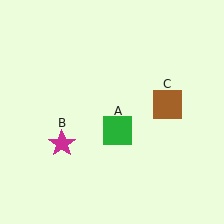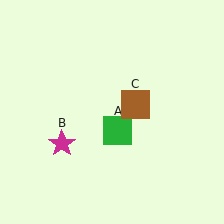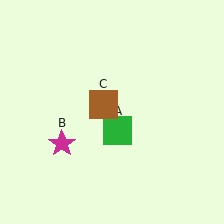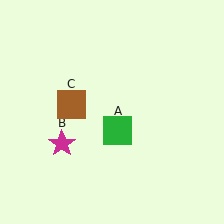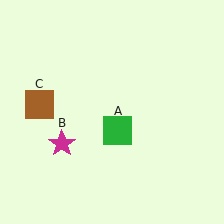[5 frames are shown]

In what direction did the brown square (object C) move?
The brown square (object C) moved left.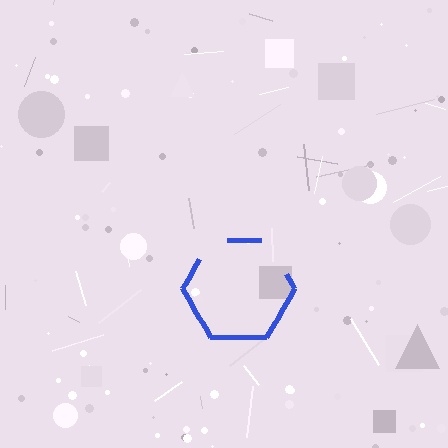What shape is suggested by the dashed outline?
The dashed outline suggests a hexagon.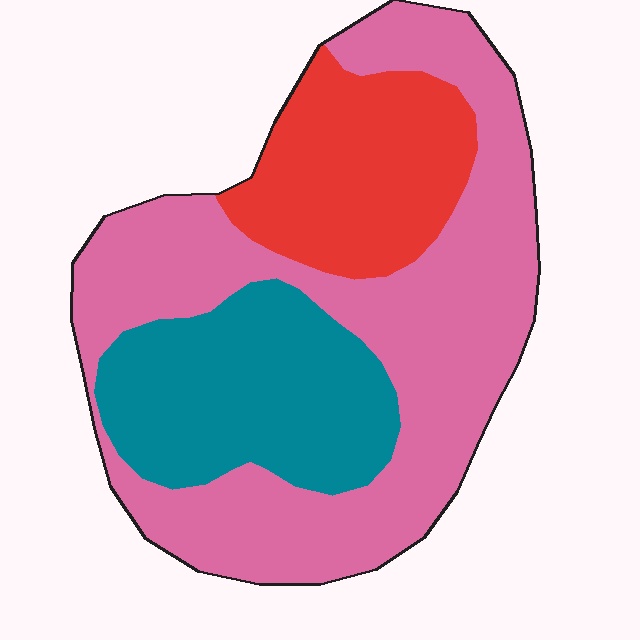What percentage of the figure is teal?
Teal covers 25% of the figure.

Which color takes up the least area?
Red, at roughly 20%.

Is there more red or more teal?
Teal.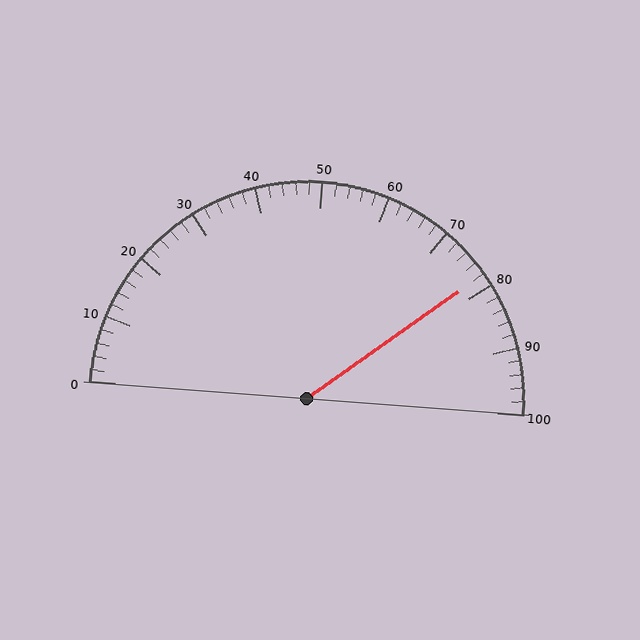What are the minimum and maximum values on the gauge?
The gauge ranges from 0 to 100.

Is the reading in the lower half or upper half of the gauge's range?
The reading is in the upper half of the range (0 to 100).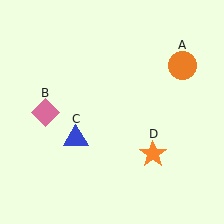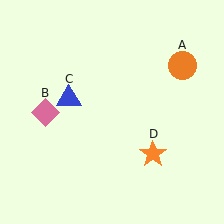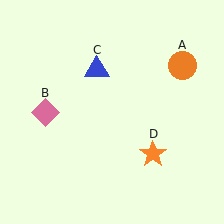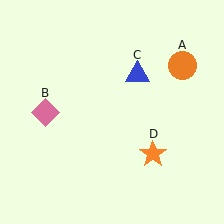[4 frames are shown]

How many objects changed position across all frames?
1 object changed position: blue triangle (object C).